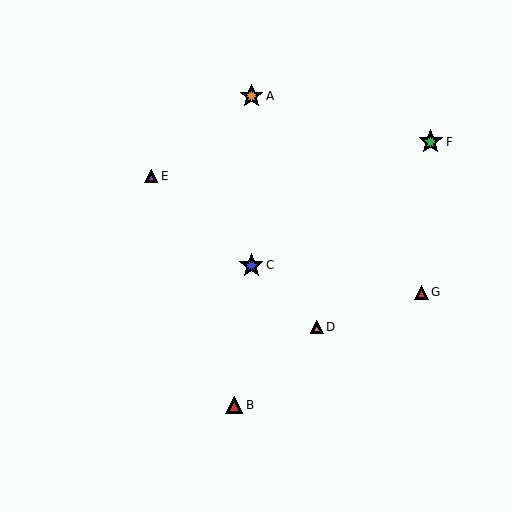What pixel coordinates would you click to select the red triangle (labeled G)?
Click at (421, 292) to select the red triangle G.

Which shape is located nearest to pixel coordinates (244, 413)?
The red triangle (labeled B) at (234, 405) is nearest to that location.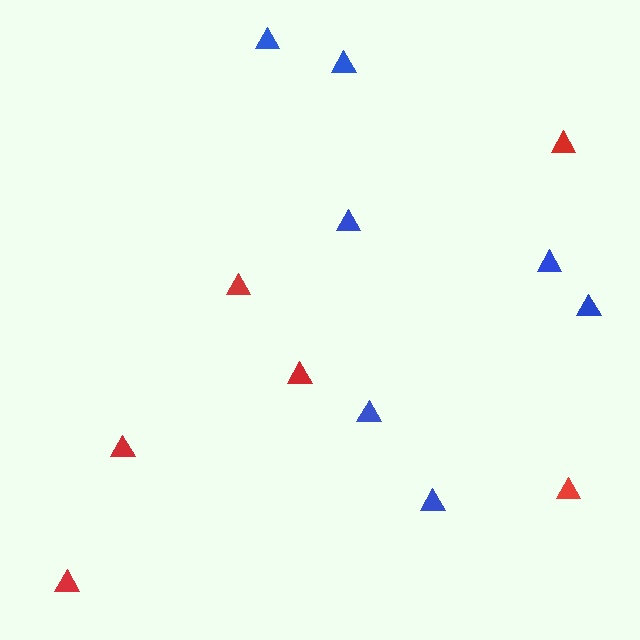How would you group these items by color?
There are 2 groups: one group of blue triangles (7) and one group of red triangles (6).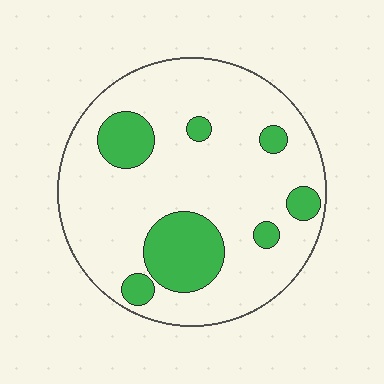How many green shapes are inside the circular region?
7.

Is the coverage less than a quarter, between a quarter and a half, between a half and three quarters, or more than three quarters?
Less than a quarter.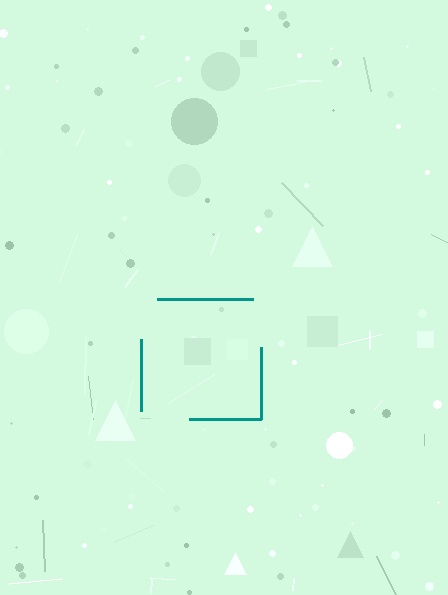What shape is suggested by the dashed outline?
The dashed outline suggests a square.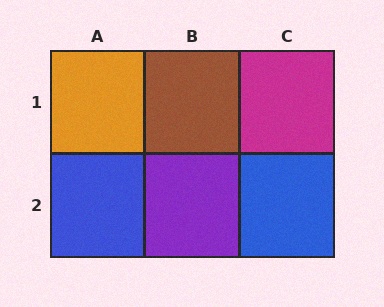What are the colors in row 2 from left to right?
Blue, purple, blue.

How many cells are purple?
1 cell is purple.